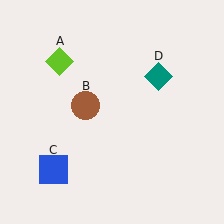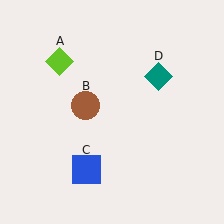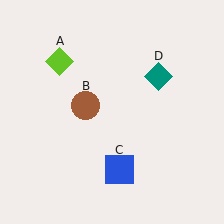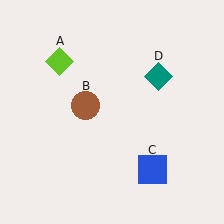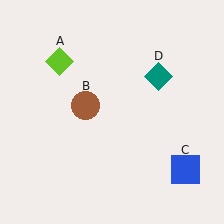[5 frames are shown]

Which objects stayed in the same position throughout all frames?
Lime diamond (object A) and brown circle (object B) and teal diamond (object D) remained stationary.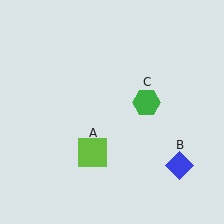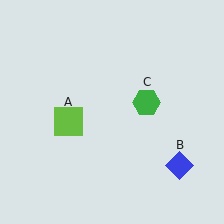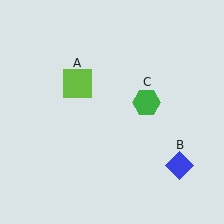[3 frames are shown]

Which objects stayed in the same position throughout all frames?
Blue diamond (object B) and green hexagon (object C) remained stationary.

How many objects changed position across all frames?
1 object changed position: lime square (object A).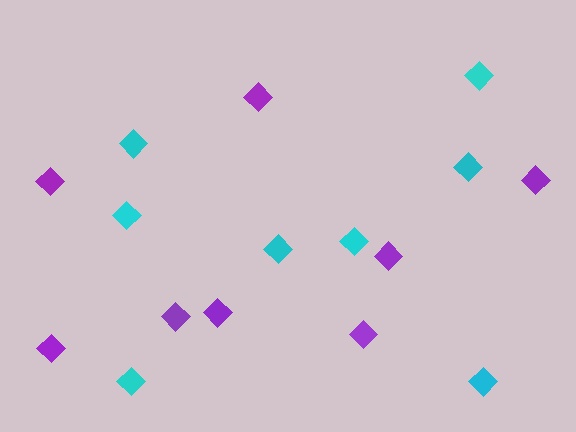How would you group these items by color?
There are 2 groups: one group of cyan diamonds (8) and one group of purple diamonds (8).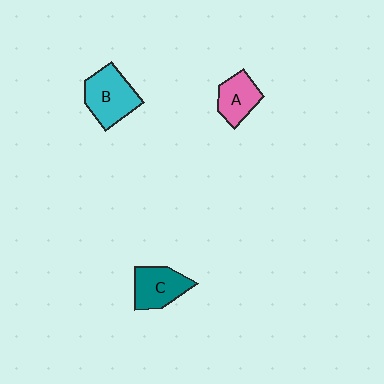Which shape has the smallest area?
Shape A (pink).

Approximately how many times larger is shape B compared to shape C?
Approximately 1.2 times.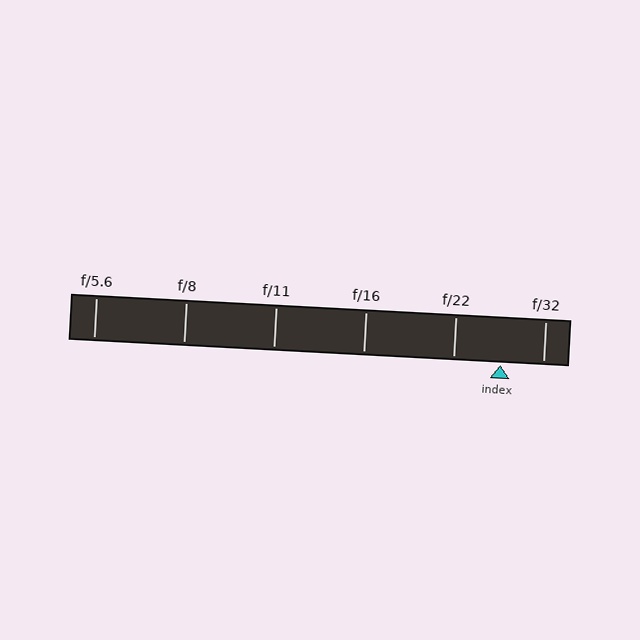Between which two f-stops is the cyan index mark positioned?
The index mark is between f/22 and f/32.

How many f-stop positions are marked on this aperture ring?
There are 6 f-stop positions marked.